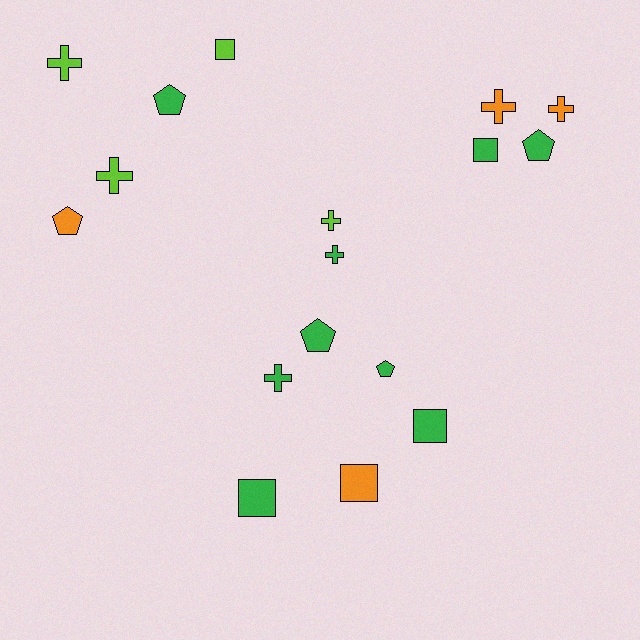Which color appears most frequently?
Green, with 9 objects.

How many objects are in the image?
There are 17 objects.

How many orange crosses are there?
There are 2 orange crosses.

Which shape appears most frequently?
Cross, with 7 objects.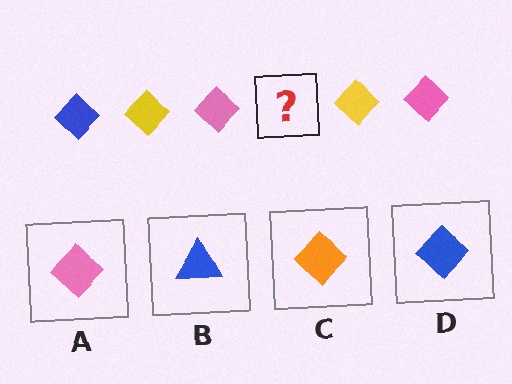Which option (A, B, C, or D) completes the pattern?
D.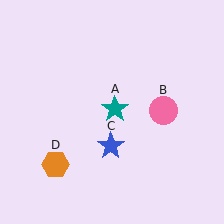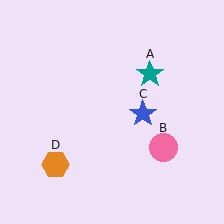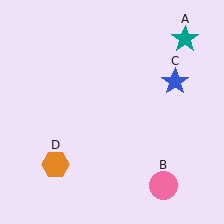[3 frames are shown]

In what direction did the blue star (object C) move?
The blue star (object C) moved up and to the right.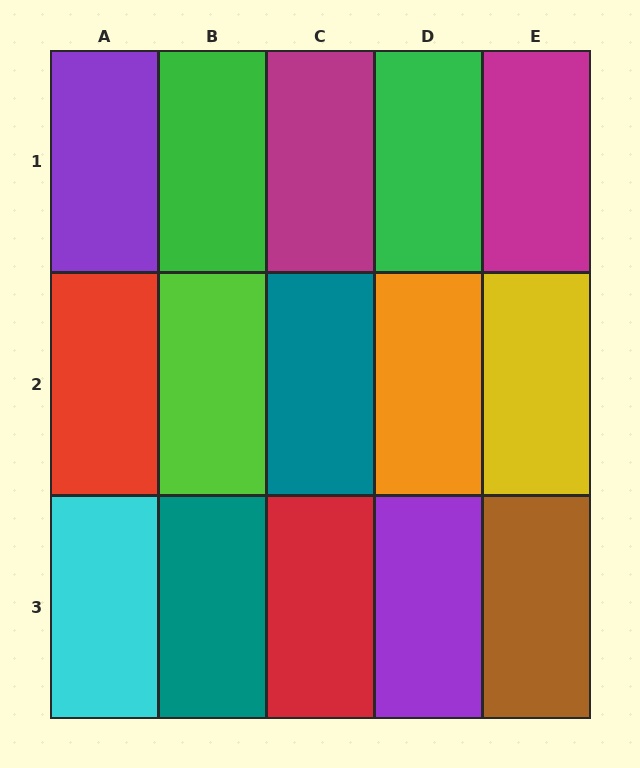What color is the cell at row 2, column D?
Orange.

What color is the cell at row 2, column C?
Teal.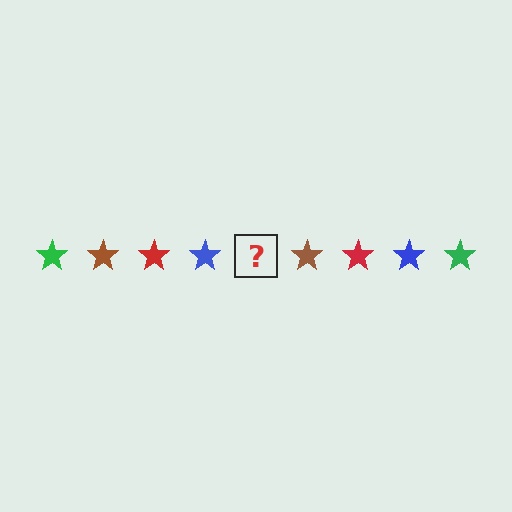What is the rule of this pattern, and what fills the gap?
The rule is that the pattern cycles through green, brown, red, blue stars. The gap should be filled with a green star.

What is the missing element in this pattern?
The missing element is a green star.